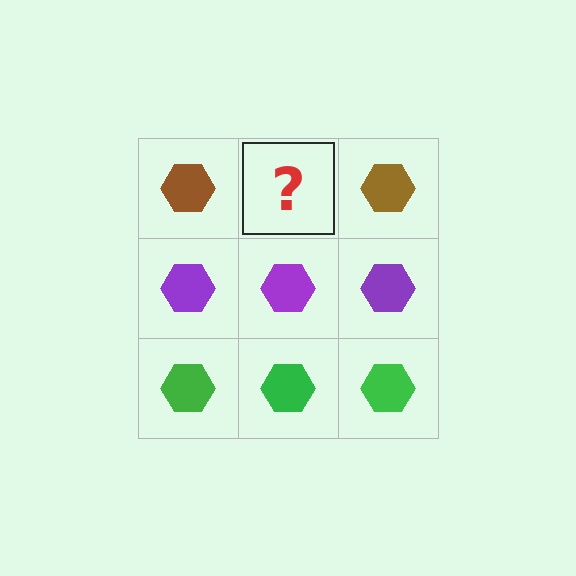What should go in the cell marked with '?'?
The missing cell should contain a brown hexagon.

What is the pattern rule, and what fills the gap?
The rule is that each row has a consistent color. The gap should be filled with a brown hexagon.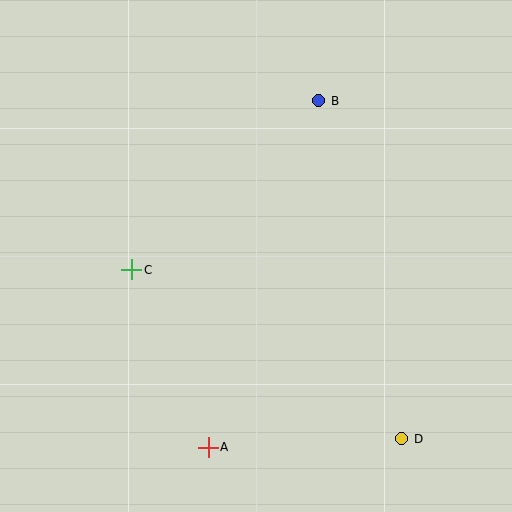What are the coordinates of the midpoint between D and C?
The midpoint between D and C is at (267, 354).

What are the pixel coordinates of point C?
Point C is at (132, 270).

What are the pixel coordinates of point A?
Point A is at (208, 447).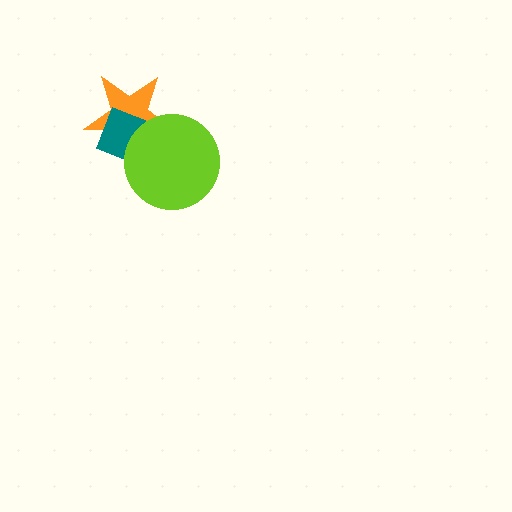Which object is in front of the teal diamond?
The lime circle is in front of the teal diamond.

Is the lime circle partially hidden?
No, no other shape covers it.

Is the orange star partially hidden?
Yes, it is partially covered by another shape.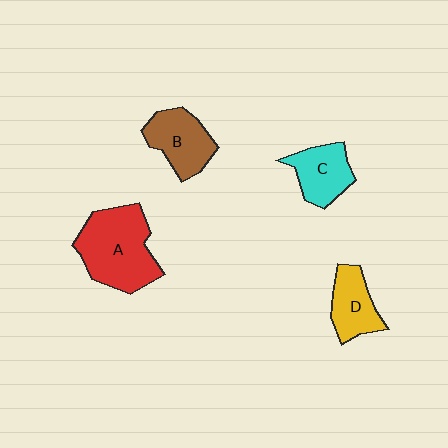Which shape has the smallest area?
Shape D (yellow).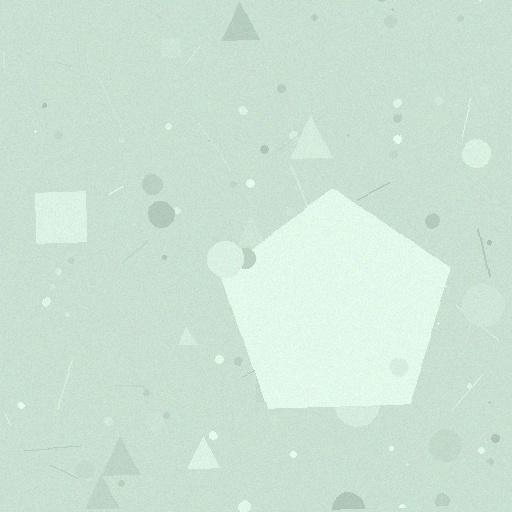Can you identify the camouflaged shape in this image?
The camouflaged shape is a pentagon.